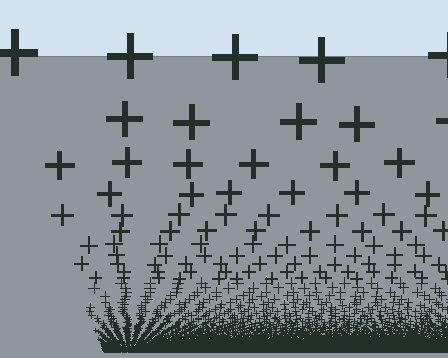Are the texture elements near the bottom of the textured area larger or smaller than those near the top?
Smaller. The gradient is inverted — elements near the bottom are smaller and denser.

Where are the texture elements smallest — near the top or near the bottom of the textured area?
Near the bottom.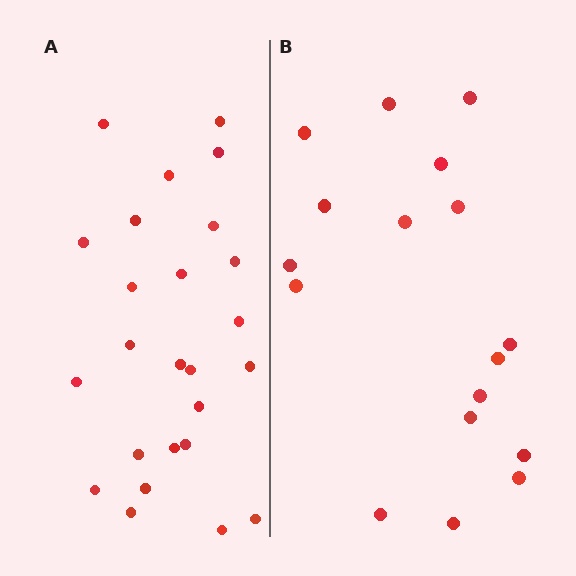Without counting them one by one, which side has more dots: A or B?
Region A (the left region) has more dots.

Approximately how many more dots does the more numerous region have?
Region A has roughly 8 or so more dots than region B.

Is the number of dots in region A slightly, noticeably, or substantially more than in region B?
Region A has substantially more. The ratio is roughly 1.5 to 1.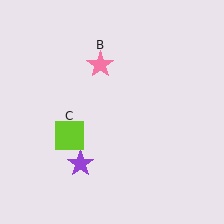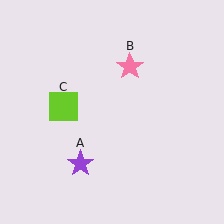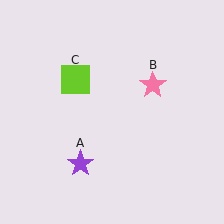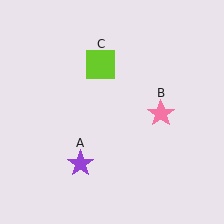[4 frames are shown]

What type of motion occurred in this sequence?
The pink star (object B), lime square (object C) rotated clockwise around the center of the scene.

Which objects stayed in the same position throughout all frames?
Purple star (object A) remained stationary.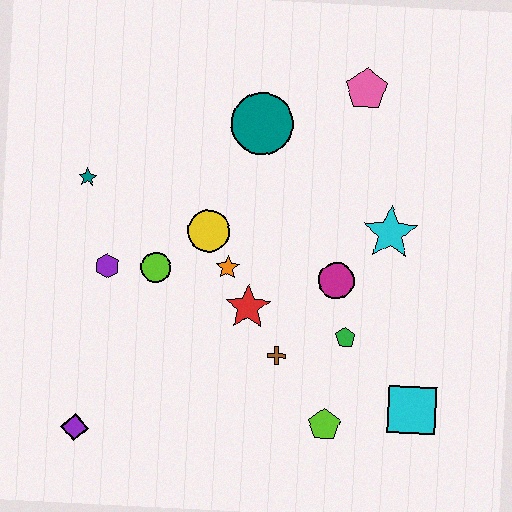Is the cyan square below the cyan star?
Yes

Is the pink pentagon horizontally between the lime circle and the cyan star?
Yes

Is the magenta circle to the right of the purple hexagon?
Yes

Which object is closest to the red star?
The orange star is closest to the red star.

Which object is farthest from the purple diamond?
The pink pentagon is farthest from the purple diamond.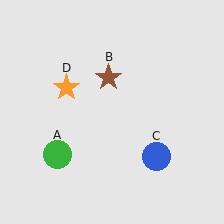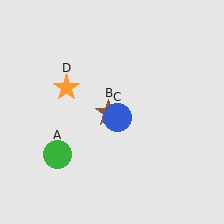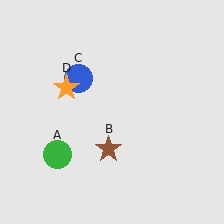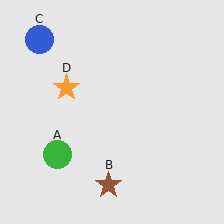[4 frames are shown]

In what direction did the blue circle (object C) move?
The blue circle (object C) moved up and to the left.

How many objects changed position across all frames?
2 objects changed position: brown star (object B), blue circle (object C).